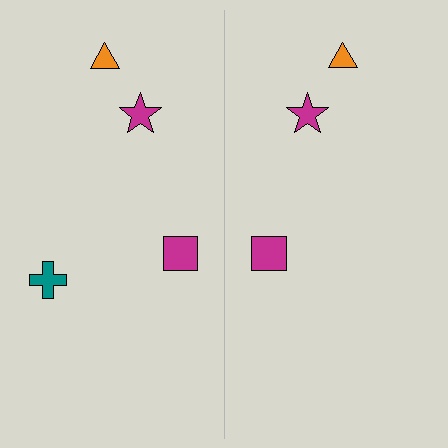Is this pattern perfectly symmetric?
No, the pattern is not perfectly symmetric. A teal cross is missing from the right side.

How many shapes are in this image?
There are 7 shapes in this image.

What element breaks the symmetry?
A teal cross is missing from the right side.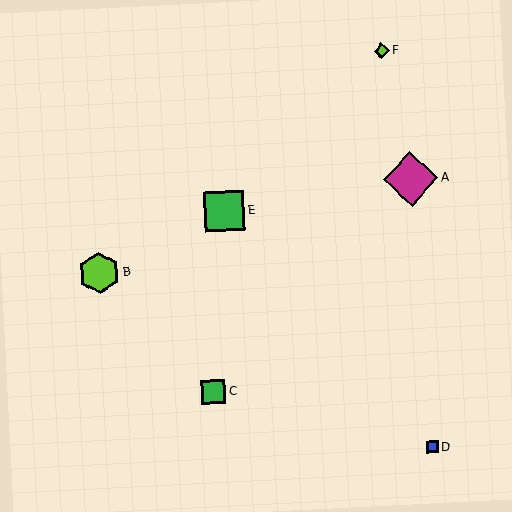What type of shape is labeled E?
Shape E is a green square.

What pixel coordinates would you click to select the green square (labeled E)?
Click at (225, 211) to select the green square E.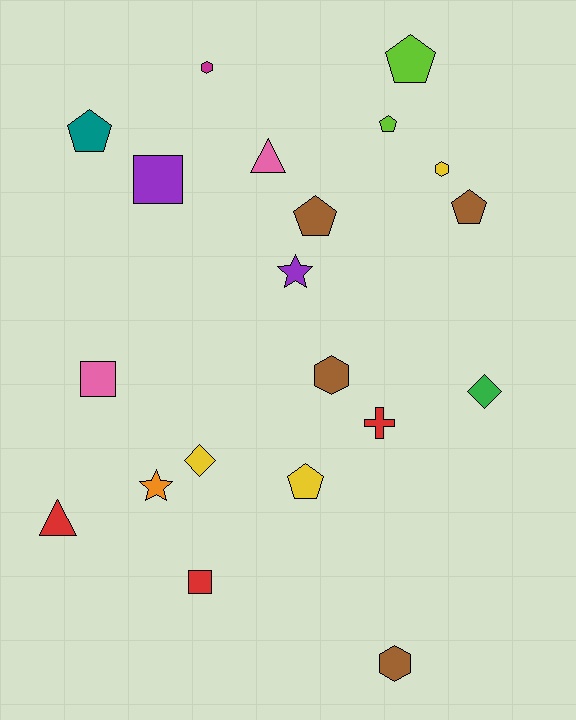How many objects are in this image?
There are 20 objects.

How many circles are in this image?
There are no circles.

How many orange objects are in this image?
There is 1 orange object.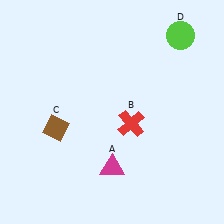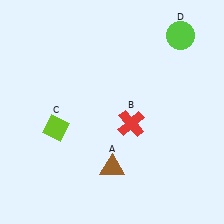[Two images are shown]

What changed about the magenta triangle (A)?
In Image 1, A is magenta. In Image 2, it changed to brown.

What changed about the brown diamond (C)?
In Image 1, C is brown. In Image 2, it changed to lime.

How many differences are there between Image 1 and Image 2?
There are 2 differences between the two images.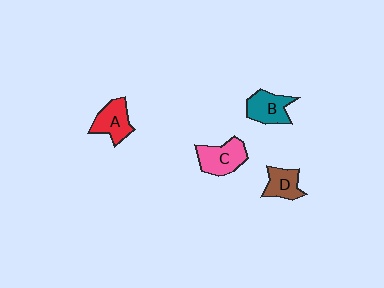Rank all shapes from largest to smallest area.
From largest to smallest: C (pink), B (teal), A (red), D (brown).